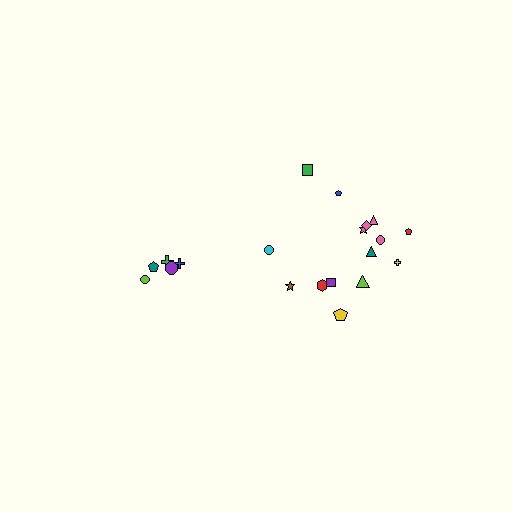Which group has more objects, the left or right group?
The right group.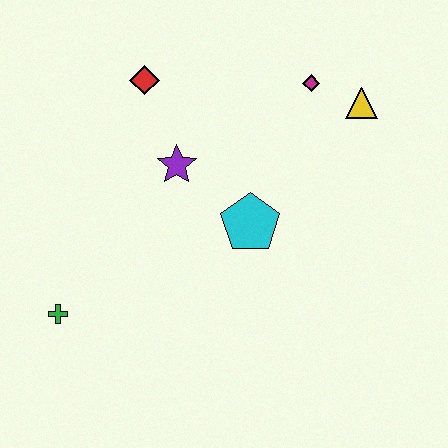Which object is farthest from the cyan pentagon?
The green cross is farthest from the cyan pentagon.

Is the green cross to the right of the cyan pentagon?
No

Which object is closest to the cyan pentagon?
The purple star is closest to the cyan pentagon.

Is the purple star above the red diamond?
No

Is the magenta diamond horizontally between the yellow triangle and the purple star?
Yes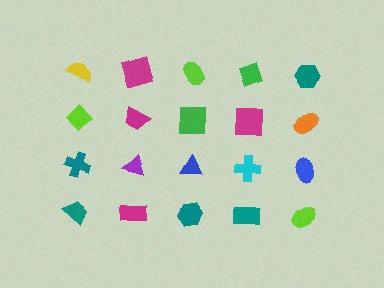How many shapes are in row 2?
5 shapes.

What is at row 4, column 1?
A teal trapezoid.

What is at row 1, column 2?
A magenta square.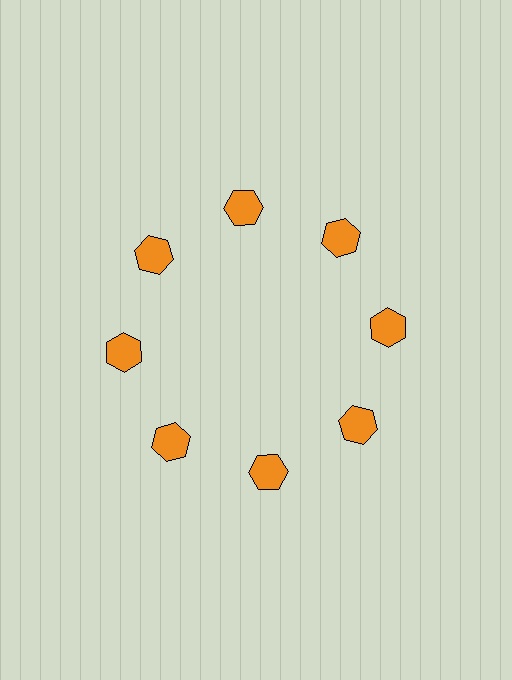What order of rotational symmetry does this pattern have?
This pattern has 8-fold rotational symmetry.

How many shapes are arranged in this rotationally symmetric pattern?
There are 8 shapes, arranged in 8 groups of 1.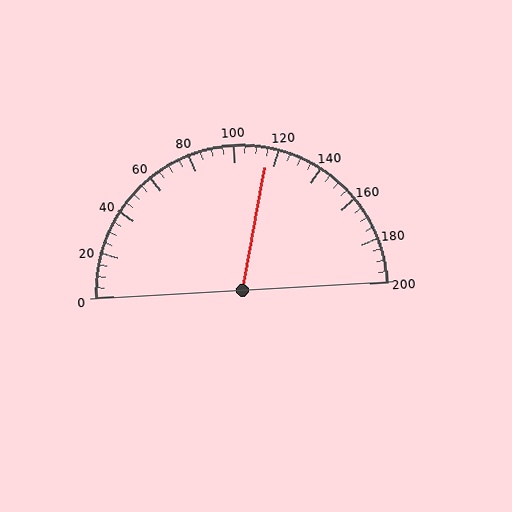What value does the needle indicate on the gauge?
The needle indicates approximately 115.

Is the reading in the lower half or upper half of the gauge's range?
The reading is in the upper half of the range (0 to 200).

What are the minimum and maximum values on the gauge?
The gauge ranges from 0 to 200.